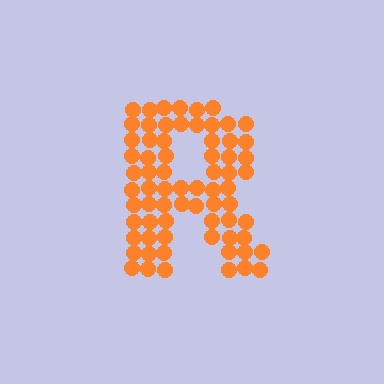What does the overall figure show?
The overall figure shows the letter R.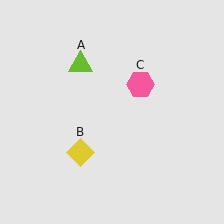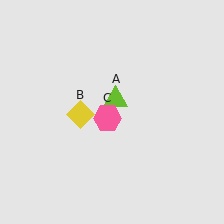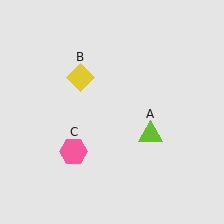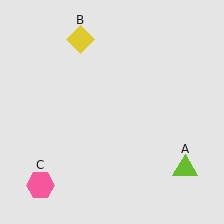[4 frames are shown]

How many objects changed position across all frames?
3 objects changed position: lime triangle (object A), yellow diamond (object B), pink hexagon (object C).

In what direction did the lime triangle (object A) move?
The lime triangle (object A) moved down and to the right.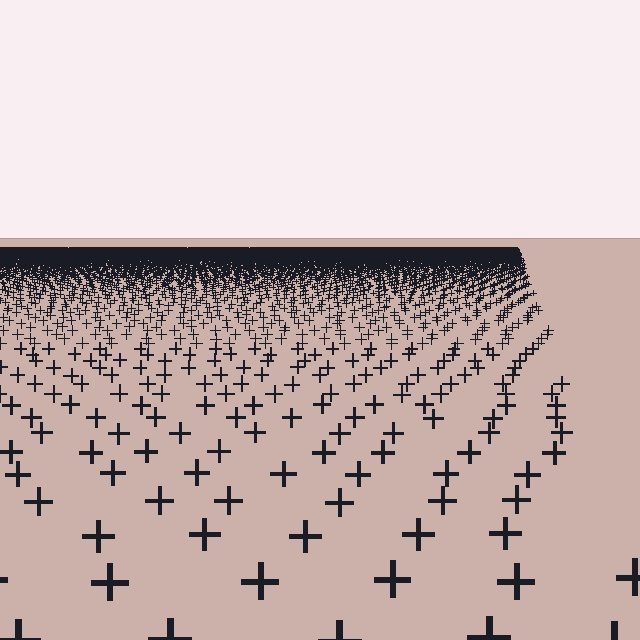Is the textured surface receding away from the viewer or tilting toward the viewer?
The surface is receding away from the viewer. Texture elements get smaller and denser toward the top.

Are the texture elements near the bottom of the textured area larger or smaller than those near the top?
Larger. Near the bottom, elements are closer to the viewer and appear at a bigger on-screen size.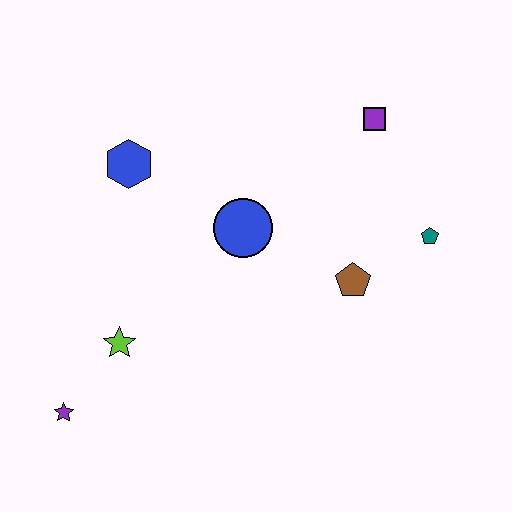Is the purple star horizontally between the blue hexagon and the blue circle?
No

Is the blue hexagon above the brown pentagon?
Yes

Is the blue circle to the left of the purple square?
Yes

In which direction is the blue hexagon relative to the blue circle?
The blue hexagon is to the left of the blue circle.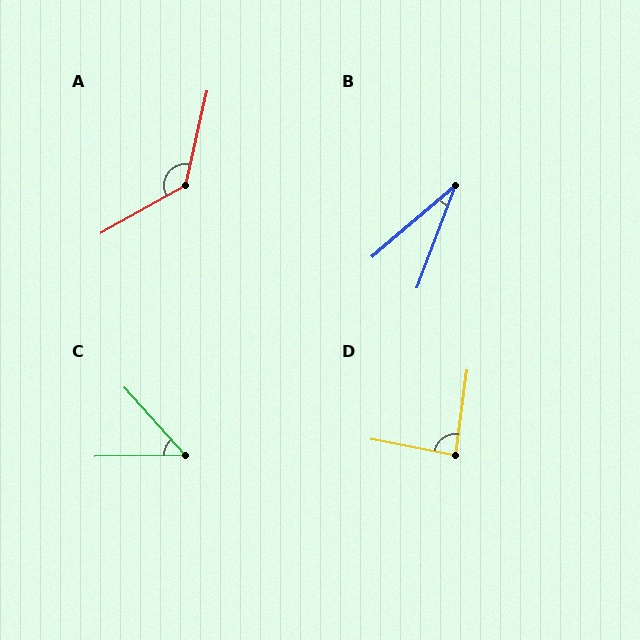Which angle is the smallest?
B, at approximately 29 degrees.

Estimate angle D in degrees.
Approximately 87 degrees.